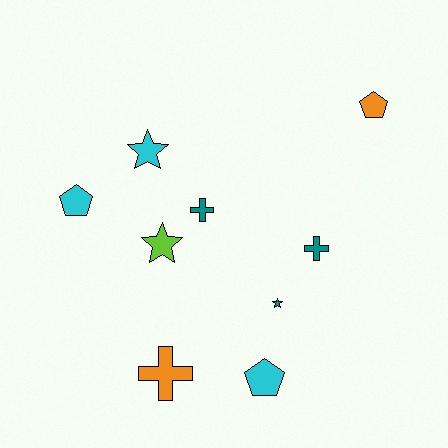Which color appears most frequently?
Teal, with 3 objects.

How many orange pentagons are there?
There is 1 orange pentagon.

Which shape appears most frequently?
Cross, with 3 objects.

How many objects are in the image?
There are 9 objects.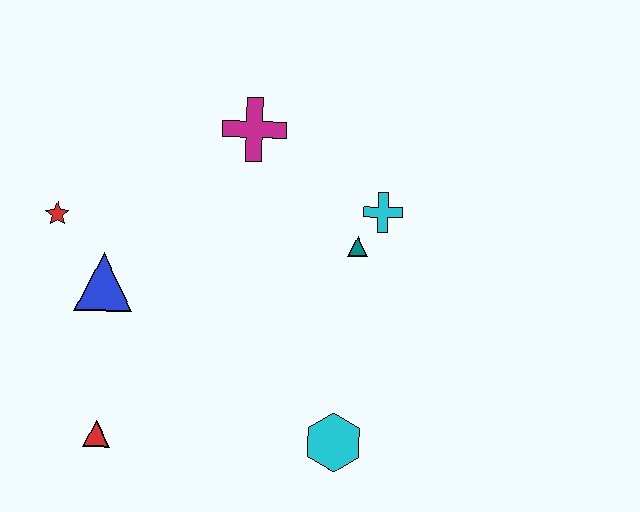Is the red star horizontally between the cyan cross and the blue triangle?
No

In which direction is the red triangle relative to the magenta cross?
The red triangle is below the magenta cross.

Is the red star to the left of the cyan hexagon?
Yes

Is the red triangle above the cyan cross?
No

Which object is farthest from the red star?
The cyan hexagon is farthest from the red star.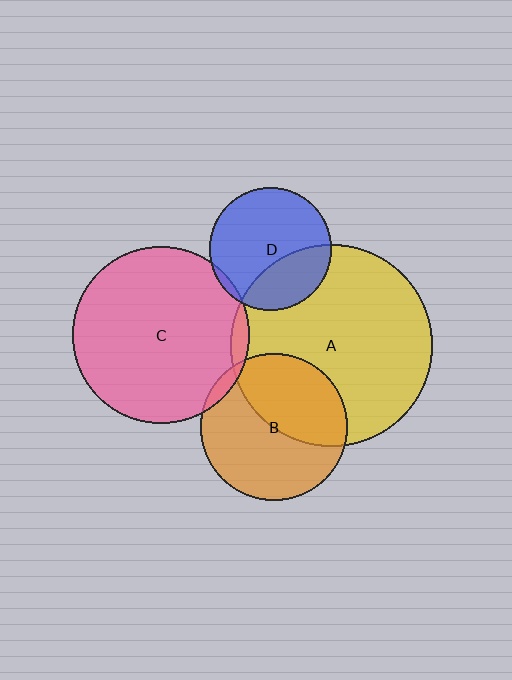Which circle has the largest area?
Circle A (yellow).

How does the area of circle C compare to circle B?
Approximately 1.5 times.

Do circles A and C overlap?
Yes.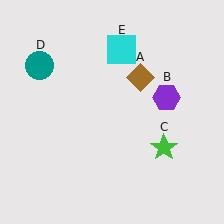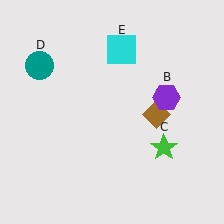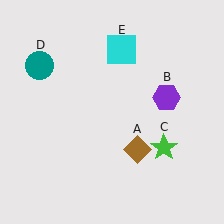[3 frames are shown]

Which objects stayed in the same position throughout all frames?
Purple hexagon (object B) and green star (object C) and teal circle (object D) and cyan square (object E) remained stationary.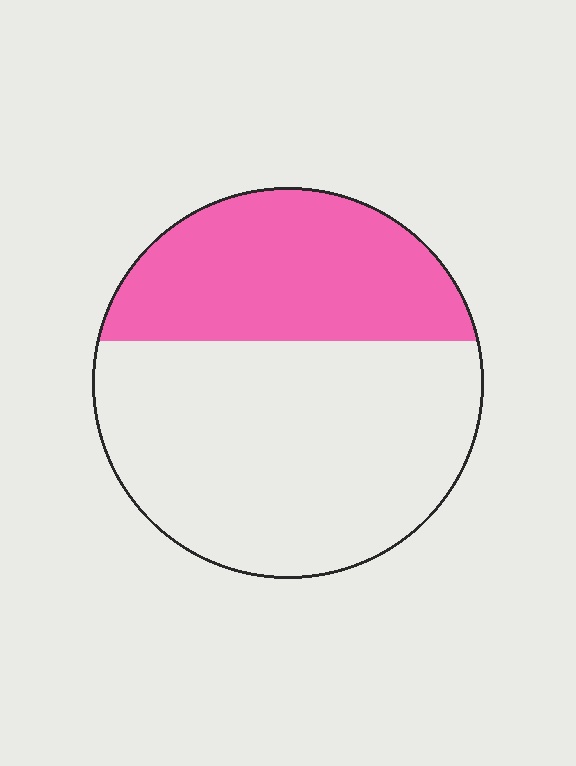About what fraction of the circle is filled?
About three eighths (3/8).